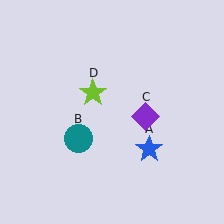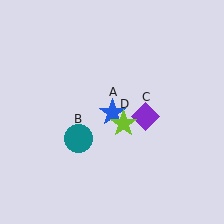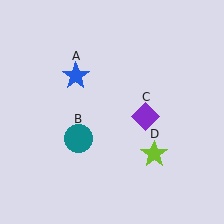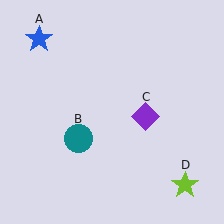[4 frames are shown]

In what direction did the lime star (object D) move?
The lime star (object D) moved down and to the right.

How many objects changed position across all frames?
2 objects changed position: blue star (object A), lime star (object D).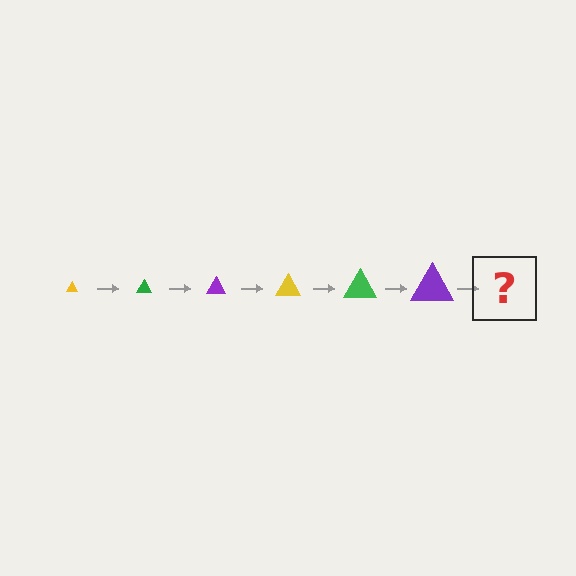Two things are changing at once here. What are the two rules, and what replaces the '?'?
The two rules are that the triangle grows larger each step and the color cycles through yellow, green, and purple. The '?' should be a yellow triangle, larger than the previous one.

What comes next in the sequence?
The next element should be a yellow triangle, larger than the previous one.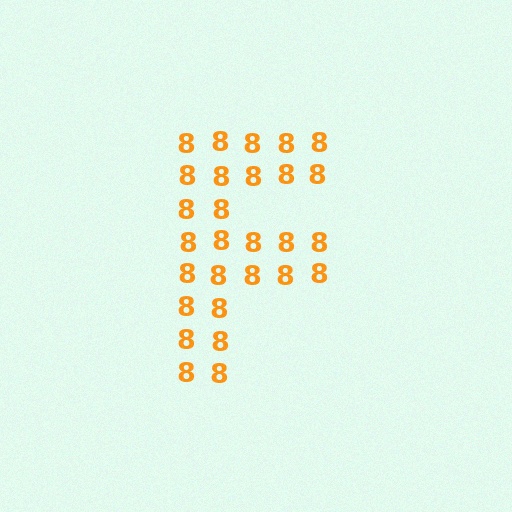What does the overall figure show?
The overall figure shows the letter F.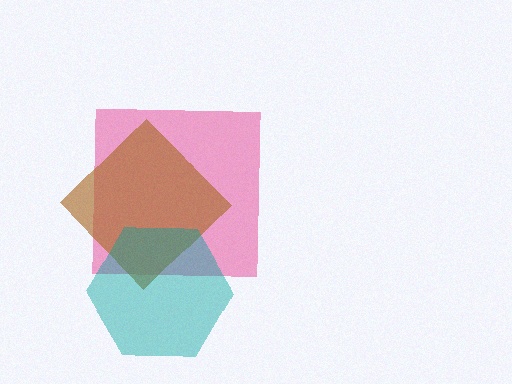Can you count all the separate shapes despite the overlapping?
Yes, there are 3 separate shapes.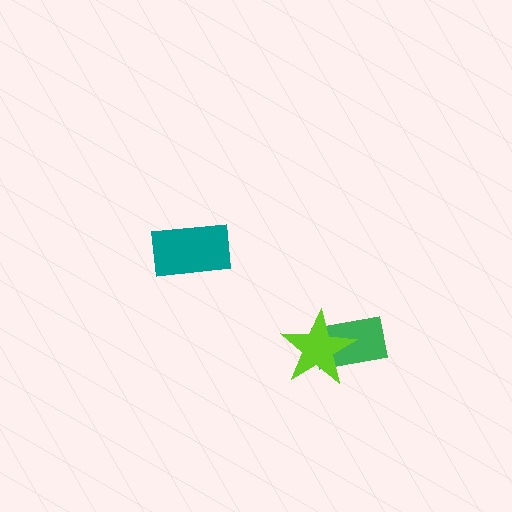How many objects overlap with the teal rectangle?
0 objects overlap with the teal rectangle.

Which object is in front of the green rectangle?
The lime star is in front of the green rectangle.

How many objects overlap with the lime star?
1 object overlaps with the lime star.